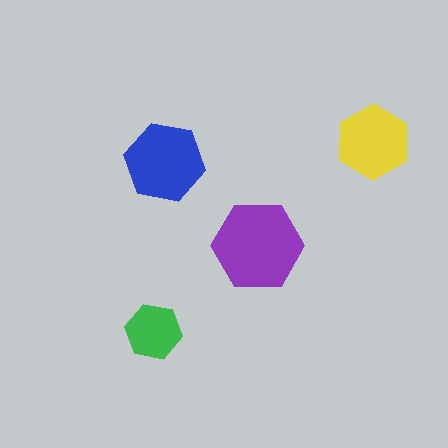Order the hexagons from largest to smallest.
the purple one, the blue one, the yellow one, the green one.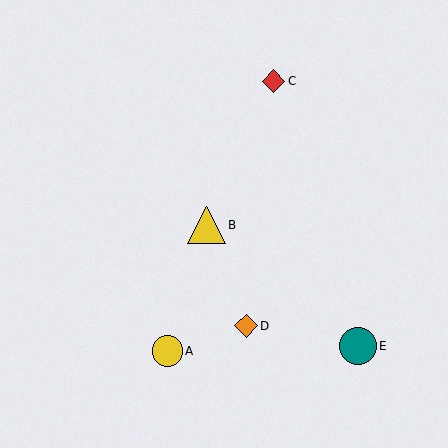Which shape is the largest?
The yellow triangle (labeled B) is the largest.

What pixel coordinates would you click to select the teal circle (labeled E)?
Click at (358, 346) to select the teal circle E.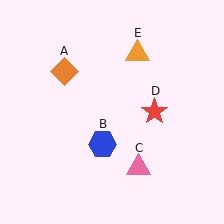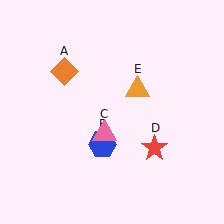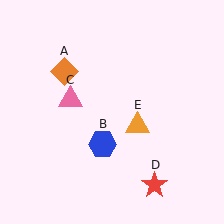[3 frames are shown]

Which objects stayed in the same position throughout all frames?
Orange diamond (object A) and blue hexagon (object B) remained stationary.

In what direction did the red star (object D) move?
The red star (object D) moved down.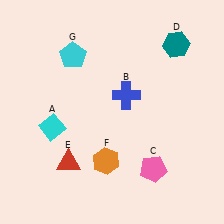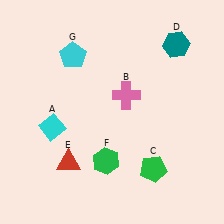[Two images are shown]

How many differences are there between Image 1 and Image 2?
There are 3 differences between the two images.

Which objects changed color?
B changed from blue to pink. C changed from pink to green. F changed from orange to green.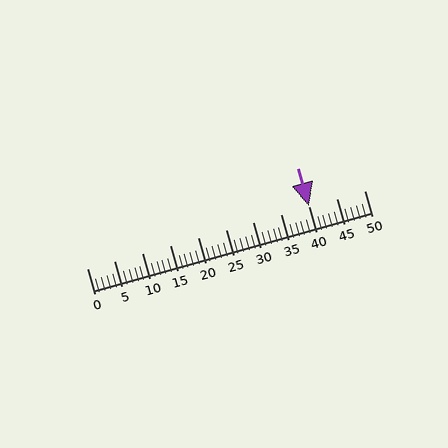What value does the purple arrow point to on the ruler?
The purple arrow points to approximately 40.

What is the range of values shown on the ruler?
The ruler shows values from 0 to 50.